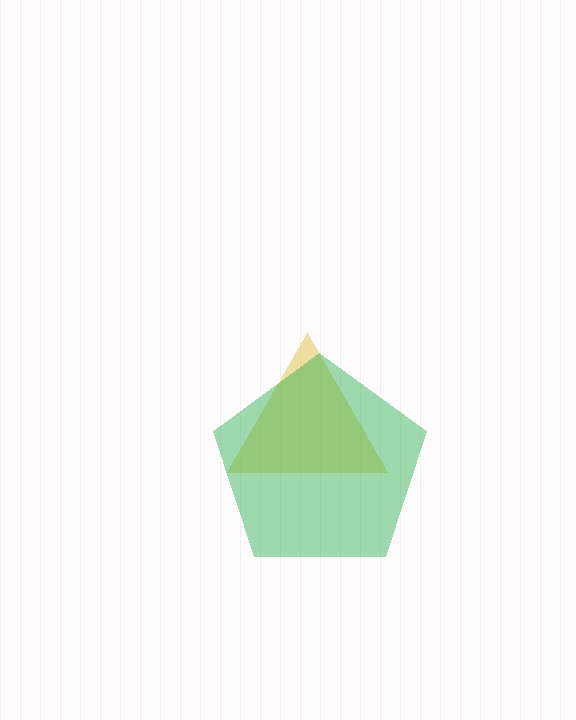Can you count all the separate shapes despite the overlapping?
Yes, there are 2 separate shapes.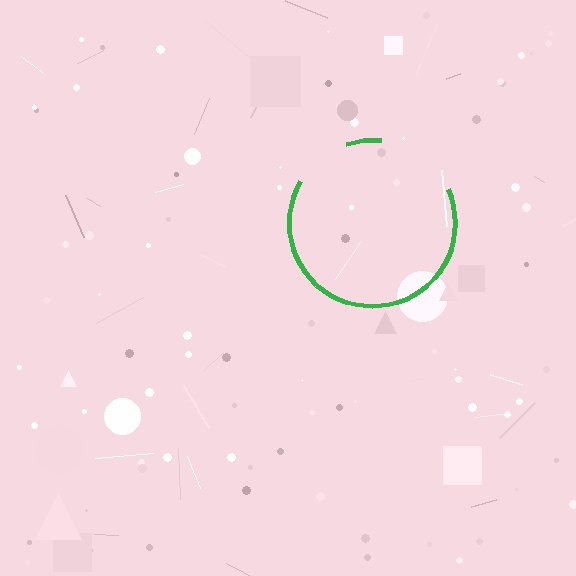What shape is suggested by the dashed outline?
The dashed outline suggests a circle.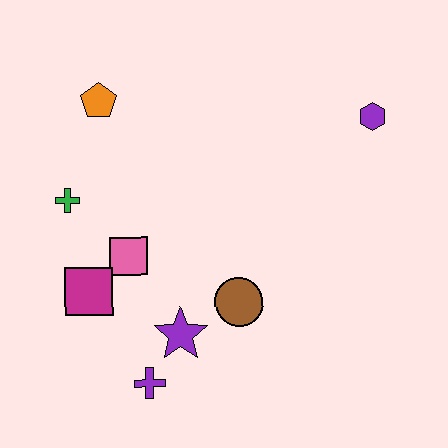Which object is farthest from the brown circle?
The orange pentagon is farthest from the brown circle.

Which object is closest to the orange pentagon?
The green cross is closest to the orange pentagon.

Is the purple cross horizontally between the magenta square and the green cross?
No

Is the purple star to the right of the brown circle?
No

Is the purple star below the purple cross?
No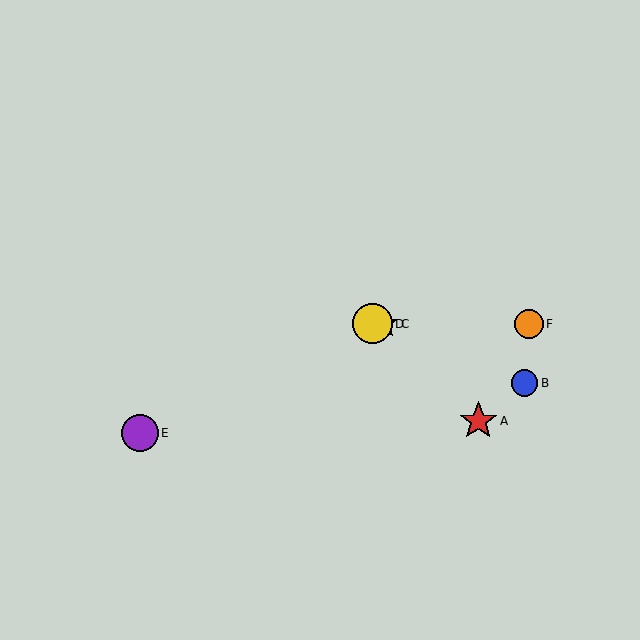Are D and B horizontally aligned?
No, D is at y≈324 and B is at y≈383.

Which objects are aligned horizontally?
Objects C, D, F are aligned horizontally.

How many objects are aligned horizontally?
3 objects (C, D, F) are aligned horizontally.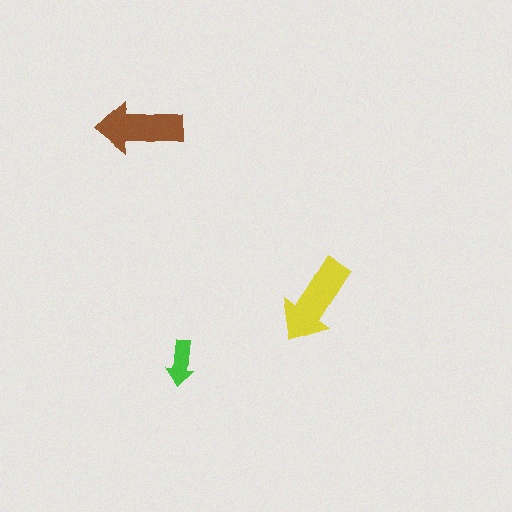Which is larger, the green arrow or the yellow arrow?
The yellow one.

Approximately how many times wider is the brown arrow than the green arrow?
About 2 times wider.